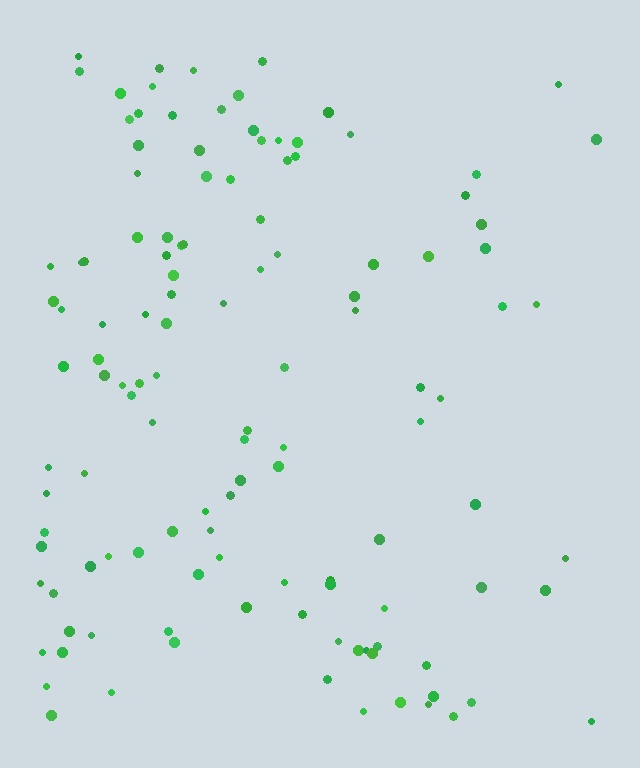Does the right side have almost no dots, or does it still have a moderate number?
Still a moderate number, just noticeably fewer than the left.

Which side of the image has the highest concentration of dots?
The left.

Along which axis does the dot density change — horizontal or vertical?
Horizontal.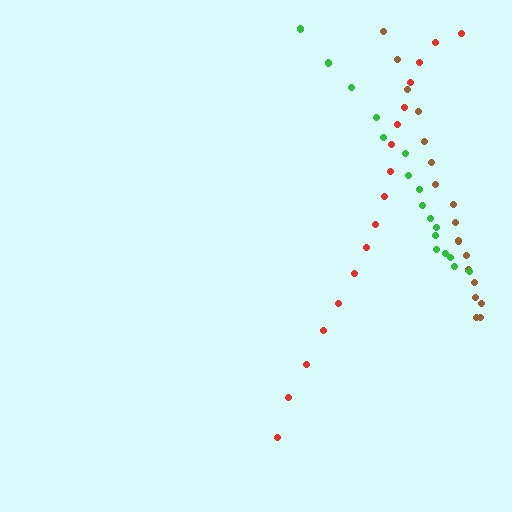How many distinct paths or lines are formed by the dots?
There are 3 distinct paths.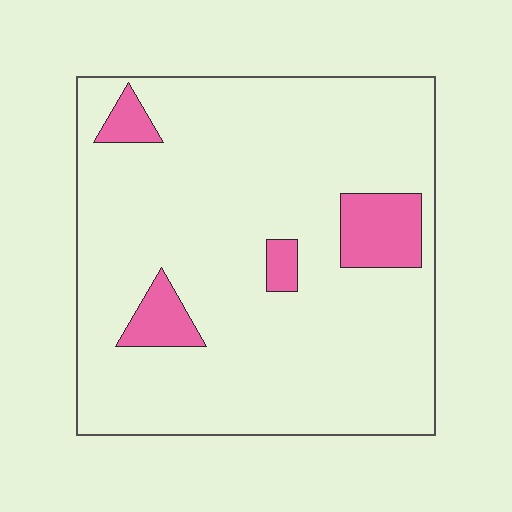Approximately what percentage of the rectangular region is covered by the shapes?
Approximately 10%.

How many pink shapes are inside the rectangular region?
4.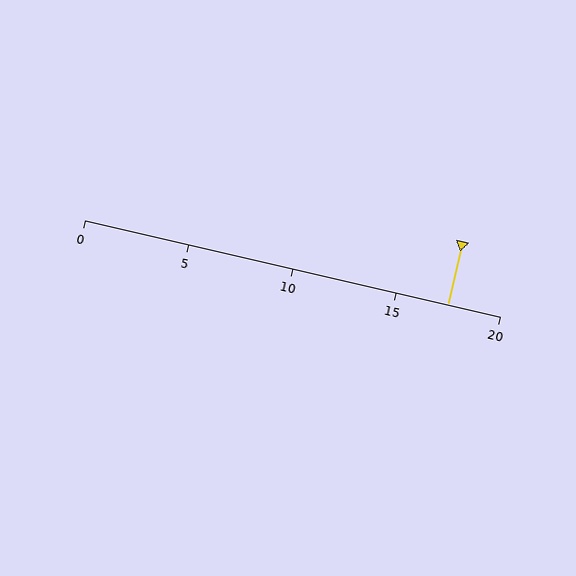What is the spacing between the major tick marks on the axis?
The major ticks are spaced 5 apart.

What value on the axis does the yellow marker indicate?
The marker indicates approximately 17.5.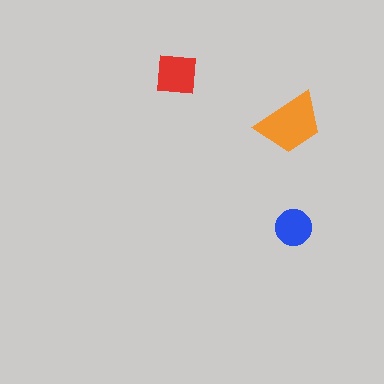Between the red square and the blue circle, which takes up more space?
The red square.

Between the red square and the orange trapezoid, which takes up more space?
The orange trapezoid.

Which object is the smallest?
The blue circle.